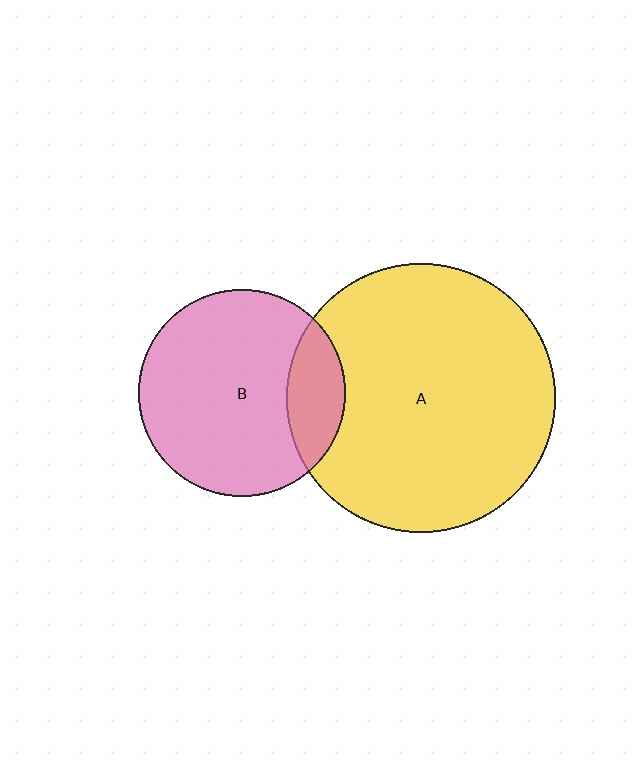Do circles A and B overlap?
Yes.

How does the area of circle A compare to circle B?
Approximately 1.7 times.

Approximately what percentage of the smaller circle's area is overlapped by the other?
Approximately 20%.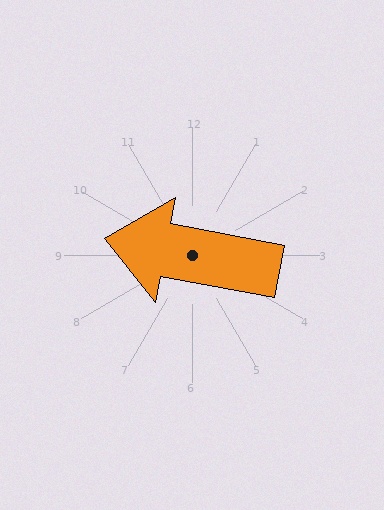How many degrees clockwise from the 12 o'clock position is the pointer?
Approximately 281 degrees.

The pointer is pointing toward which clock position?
Roughly 9 o'clock.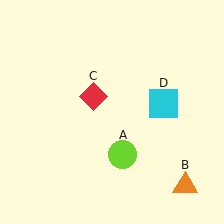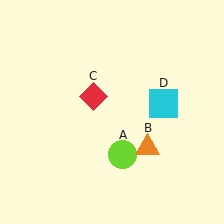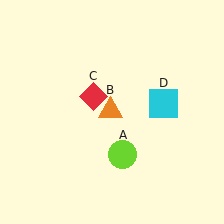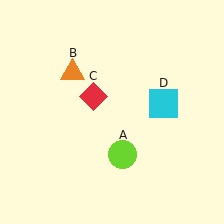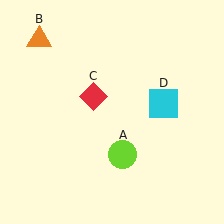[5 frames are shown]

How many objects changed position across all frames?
1 object changed position: orange triangle (object B).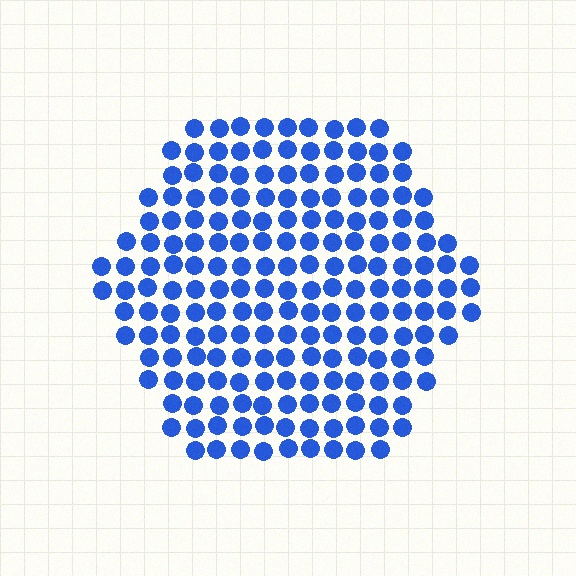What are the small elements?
The small elements are circles.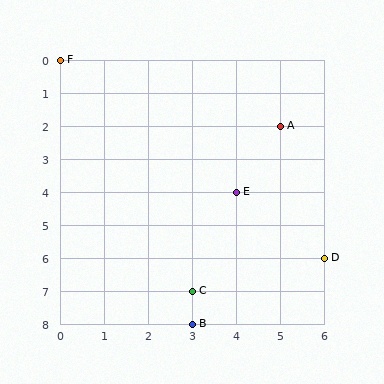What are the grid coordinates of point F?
Point F is at grid coordinates (0, 0).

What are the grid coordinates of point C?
Point C is at grid coordinates (3, 7).